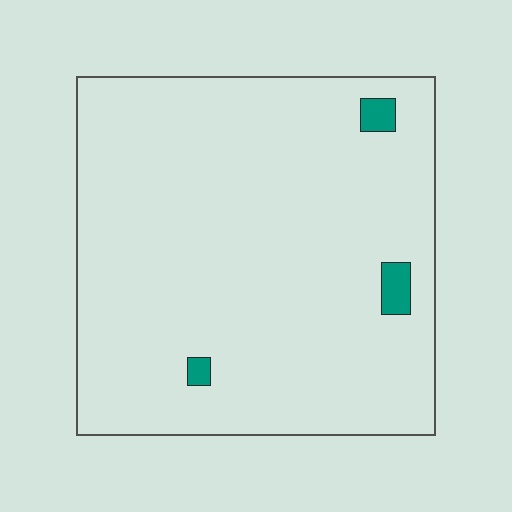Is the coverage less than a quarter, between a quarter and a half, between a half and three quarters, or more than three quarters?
Less than a quarter.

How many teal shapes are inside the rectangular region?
3.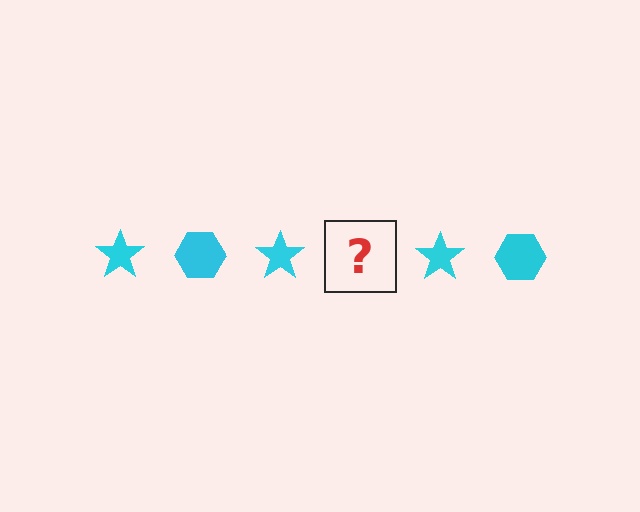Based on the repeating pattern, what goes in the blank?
The blank should be a cyan hexagon.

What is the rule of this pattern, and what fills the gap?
The rule is that the pattern cycles through star, hexagon shapes in cyan. The gap should be filled with a cyan hexagon.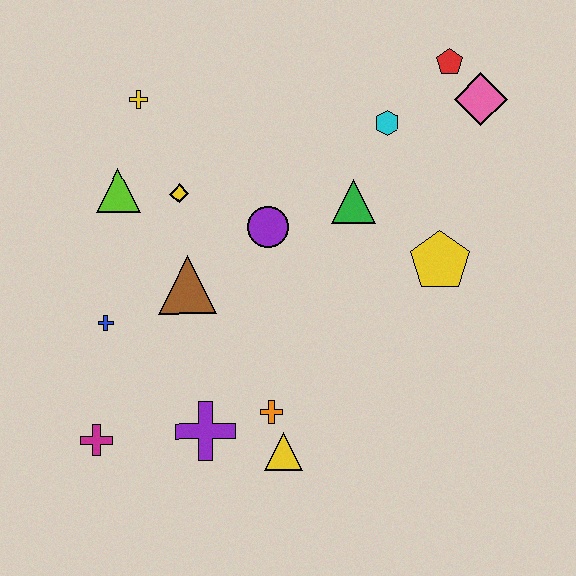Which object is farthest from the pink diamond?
The magenta cross is farthest from the pink diamond.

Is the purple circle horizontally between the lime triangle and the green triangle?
Yes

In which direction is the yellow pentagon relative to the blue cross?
The yellow pentagon is to the right of the blue cross.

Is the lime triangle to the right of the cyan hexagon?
No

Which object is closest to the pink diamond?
The red pentagon is closest to the pink diamond.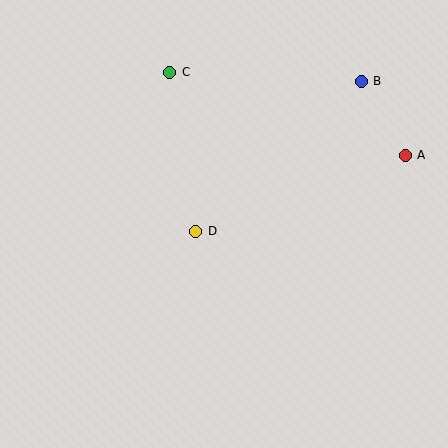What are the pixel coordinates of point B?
Point B is at (361, 81).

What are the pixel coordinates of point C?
Point C is at (170, 72).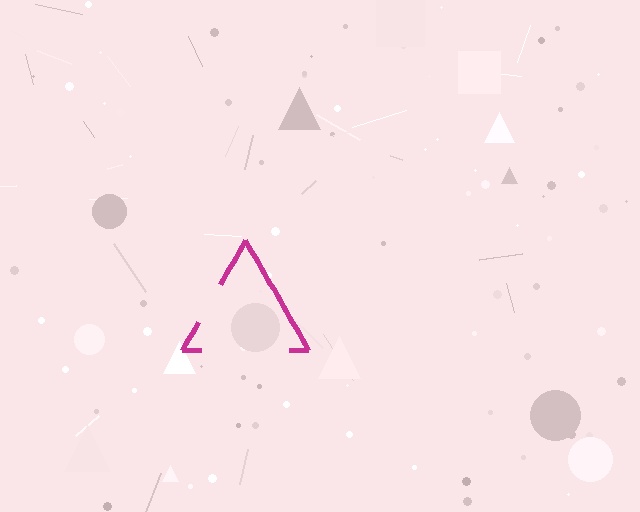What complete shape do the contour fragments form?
The contour fragments form a triangle.